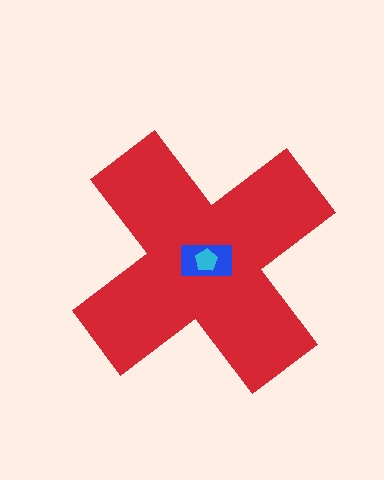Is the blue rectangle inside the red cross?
Yes.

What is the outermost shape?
The red cross.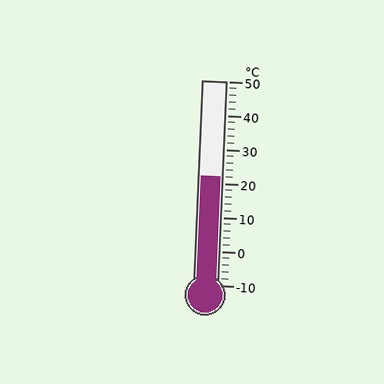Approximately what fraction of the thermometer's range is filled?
The thermometer is filled to approximately 55% of its range.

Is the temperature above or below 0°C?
The temperature is above 0°C.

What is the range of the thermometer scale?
The thermometer scale ranges from -10°C to 50°C.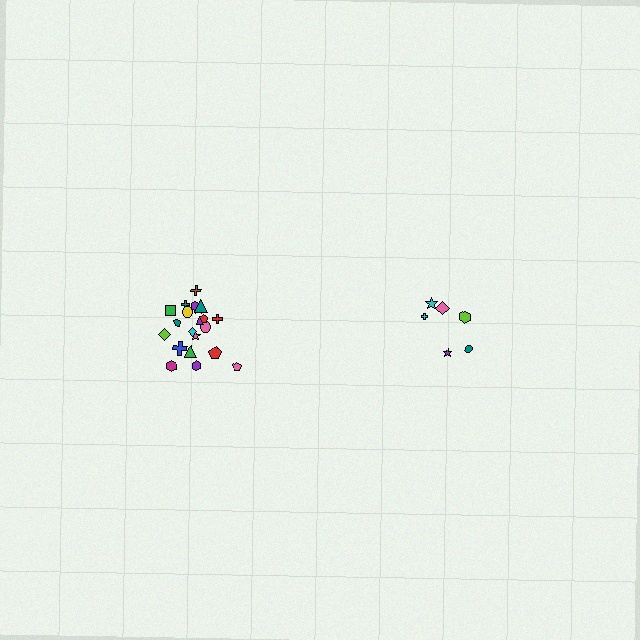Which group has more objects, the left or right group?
The left group.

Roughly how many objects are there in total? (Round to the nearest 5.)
Roughly 30 objects in total.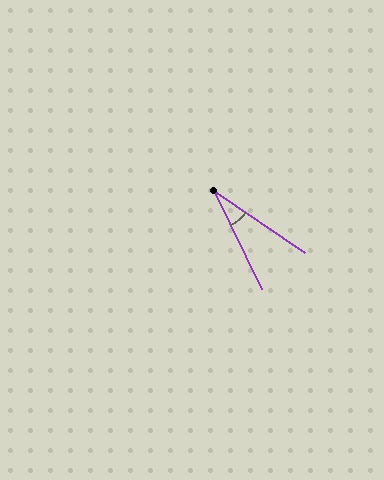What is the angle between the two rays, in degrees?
Approximately 30 degrees.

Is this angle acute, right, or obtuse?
It is acute.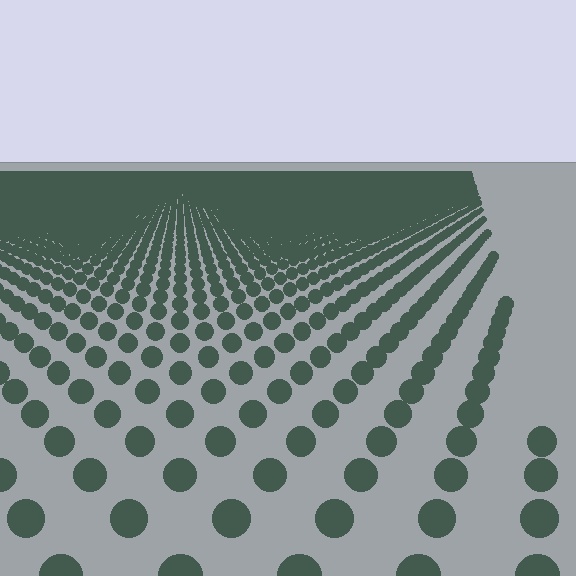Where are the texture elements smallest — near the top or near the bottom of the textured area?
Near the top.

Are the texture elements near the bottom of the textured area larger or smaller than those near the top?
Larger. Near the bottom, elements are closer to the viewer and appear at a bigger on-screen size.